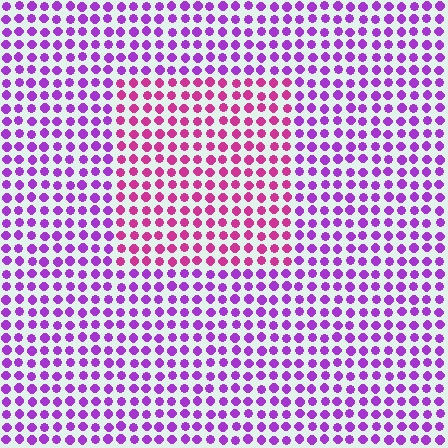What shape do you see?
I see a rectangle.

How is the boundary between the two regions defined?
The boundary is defined purely by a slight shift in hue (about 38 degrees). Spacing, size, and orientation are identical on both sides.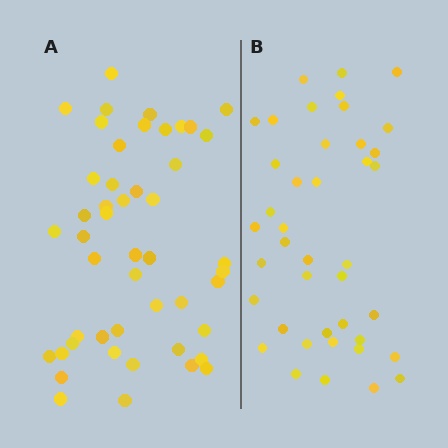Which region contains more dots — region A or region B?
Region A (the left region) has more dots.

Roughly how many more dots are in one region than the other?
Region A has roughly 8 or so more dots than region B.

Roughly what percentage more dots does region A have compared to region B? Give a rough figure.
About 15% more.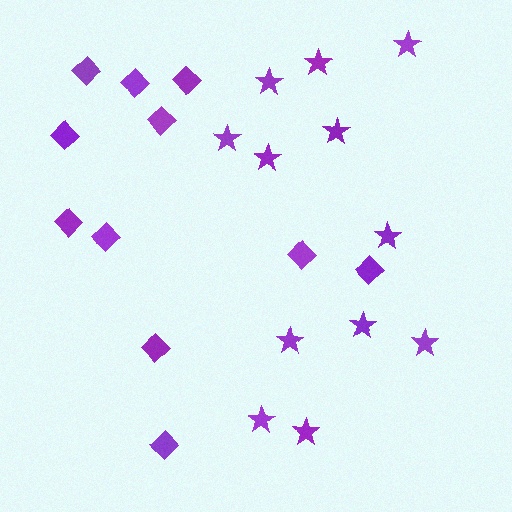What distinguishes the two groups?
There are 2 groups: one group of stars (12) and one group of diamonds (11).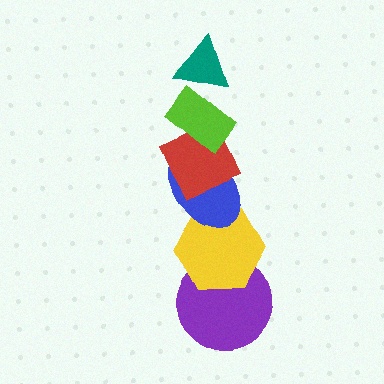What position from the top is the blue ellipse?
The blue ellipse is 4th from the top.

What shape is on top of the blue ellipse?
The red diamond is on top of the blue ellipse.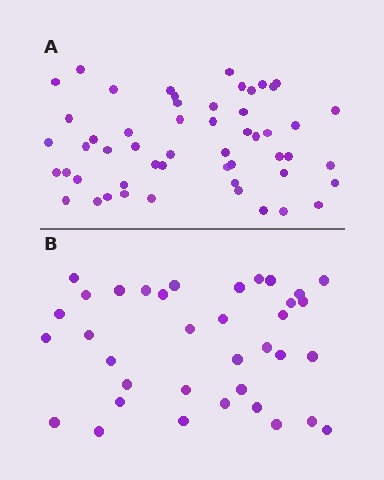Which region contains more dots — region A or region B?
Region A (the top region) has more dots.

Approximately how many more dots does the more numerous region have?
Region A has approximately 15 more dots than region B.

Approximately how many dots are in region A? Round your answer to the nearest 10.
About 50 dots. (The exact count is 53, which rounds to 50.)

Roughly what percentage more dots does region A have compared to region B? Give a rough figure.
About 45% more.